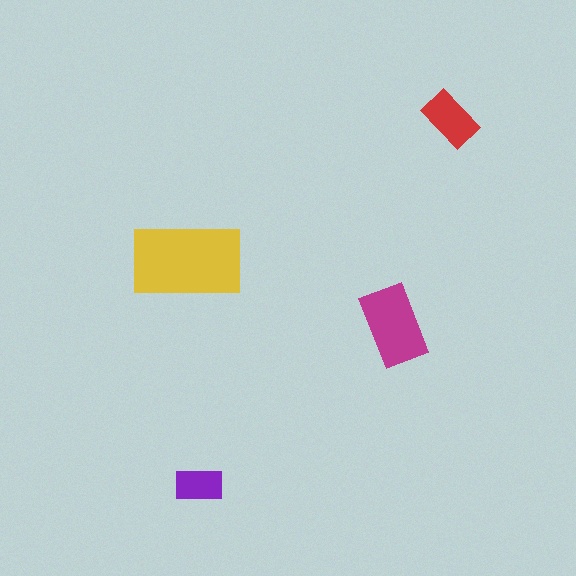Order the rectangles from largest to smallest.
the yellow one, the magenta one, the red one, the purple one.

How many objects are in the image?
There are 4 objects in the image.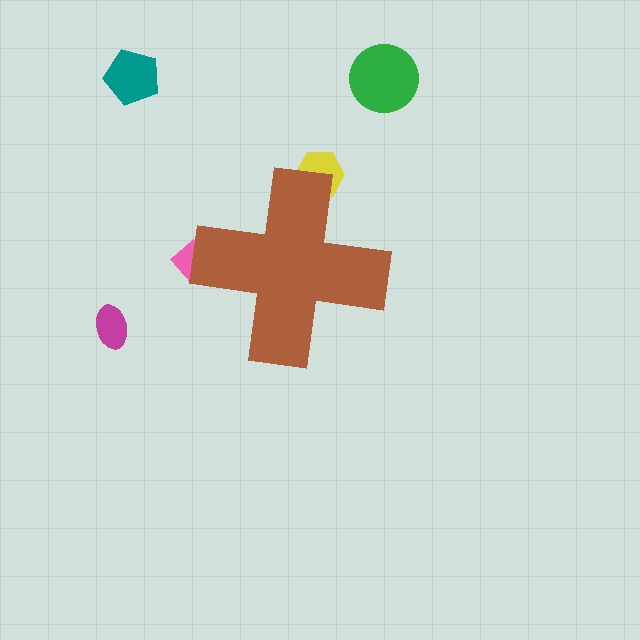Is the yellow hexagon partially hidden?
Yes, the yellow hexagon is partially hidden behind the brown cross.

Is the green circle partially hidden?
No, the green circle is fully visible.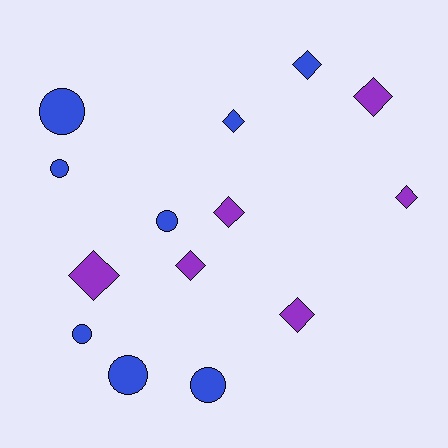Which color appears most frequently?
Blue, with 8 objects.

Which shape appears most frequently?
Diamond, with 8 objects.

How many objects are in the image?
There are 14 objects.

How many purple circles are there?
There are no purple circles.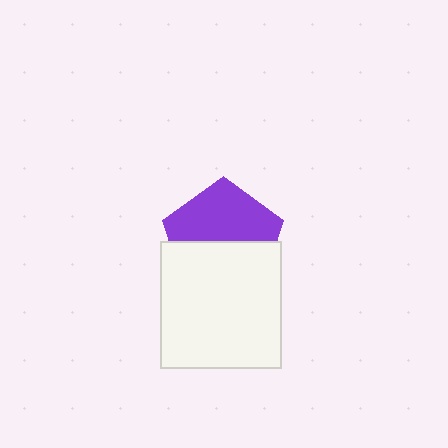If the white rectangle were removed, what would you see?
You would see the complete purple pentagon.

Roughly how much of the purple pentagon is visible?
About half of it is visible (roughly 53%).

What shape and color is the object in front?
The object in front is a white rectangle.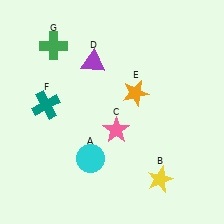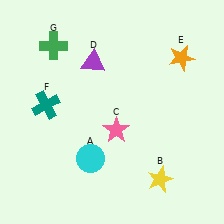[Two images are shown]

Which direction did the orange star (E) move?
The orange star (E) moved right.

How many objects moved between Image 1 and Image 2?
1 object moved between the two images.